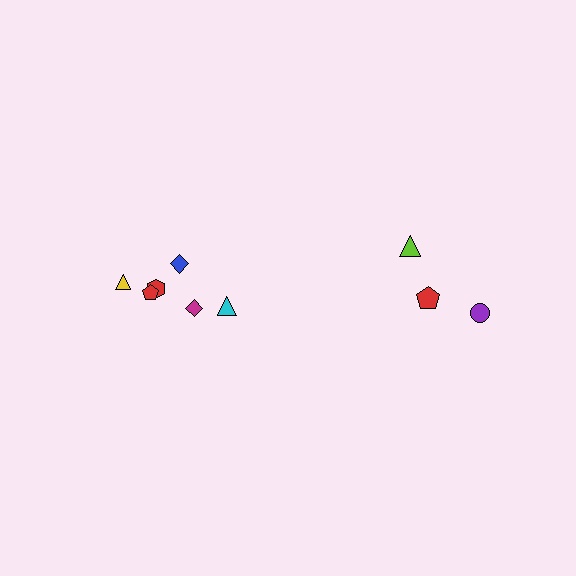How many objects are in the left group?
There are 6 objects.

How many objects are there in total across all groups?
There are 9 objects.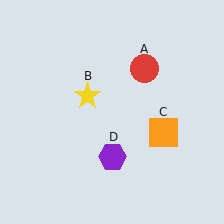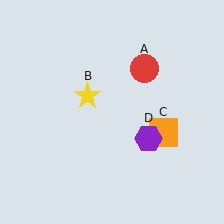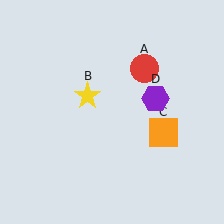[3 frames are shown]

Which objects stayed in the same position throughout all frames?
Red circle (object A) and yellow star (object B) and orange square (object C) remained stationary.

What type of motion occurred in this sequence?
The purple hexagon (object D) rotated counterclockwise around the center of the scene.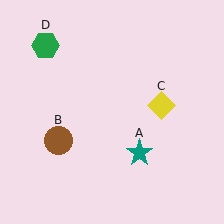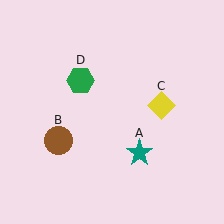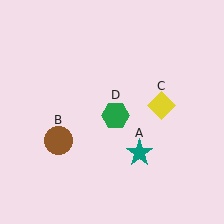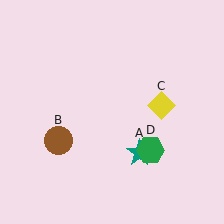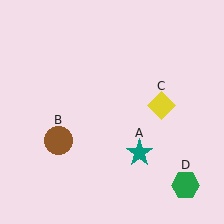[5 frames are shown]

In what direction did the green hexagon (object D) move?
The green hexagon (object D) moved down and to the right.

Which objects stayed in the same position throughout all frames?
Teal star (object A) and brown circle (object B) and yellow diamond (object C) remained stationary.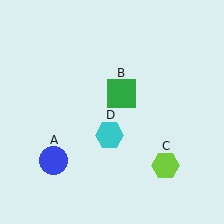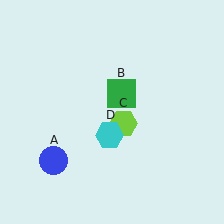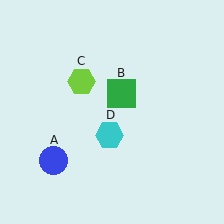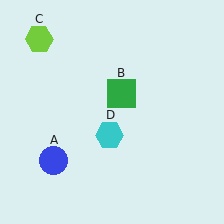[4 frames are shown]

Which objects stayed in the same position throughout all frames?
Blue circle (object A) and green square (object B) and cyan hexagon (object D) remained stationary.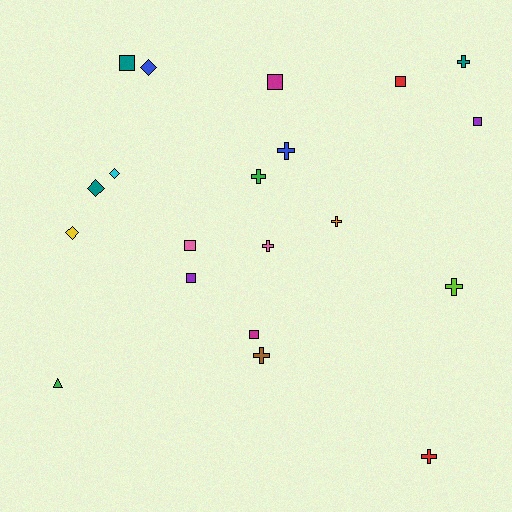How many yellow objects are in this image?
There is 1 yellow object.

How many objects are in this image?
There are 20 objects.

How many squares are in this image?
There are 7 squares.